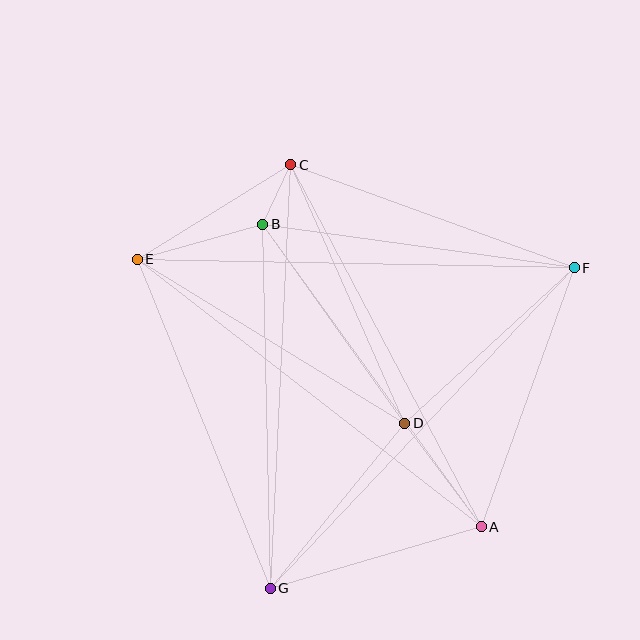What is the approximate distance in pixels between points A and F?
The distance between A and F is approximately 275 pixels.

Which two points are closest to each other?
Points B and C are closest to each other.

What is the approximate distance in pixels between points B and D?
The distance between B and D is approximately 245 pixels.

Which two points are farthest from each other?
Points F and G are farthest from each other.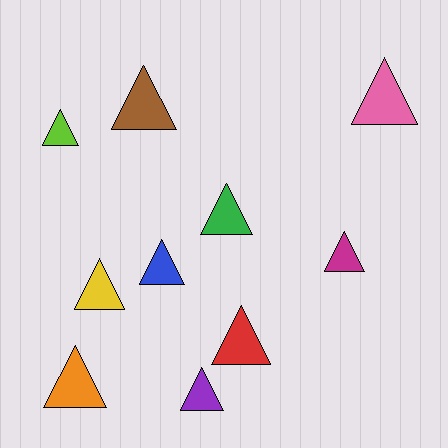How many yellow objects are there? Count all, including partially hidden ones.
There is 1 yellow object.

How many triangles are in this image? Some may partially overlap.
There are 10 triangles.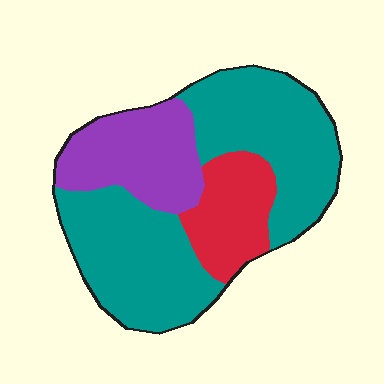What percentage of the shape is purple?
Purple covers about 25% of the shape.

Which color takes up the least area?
Red, at roughly 15%.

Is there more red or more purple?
Purple.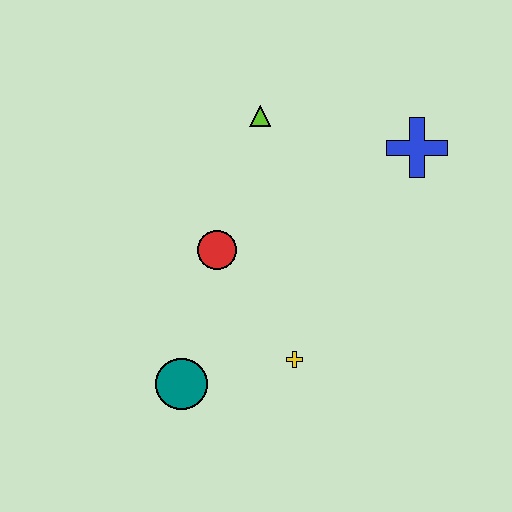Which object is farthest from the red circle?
The blue cross is farthest from the red circle.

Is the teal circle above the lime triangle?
No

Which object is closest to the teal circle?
The yellow cross is closest to the teal circle.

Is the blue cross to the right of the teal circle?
Yes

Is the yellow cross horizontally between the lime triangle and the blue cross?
Yes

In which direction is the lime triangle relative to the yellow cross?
The lime triangle is above the yellow cross.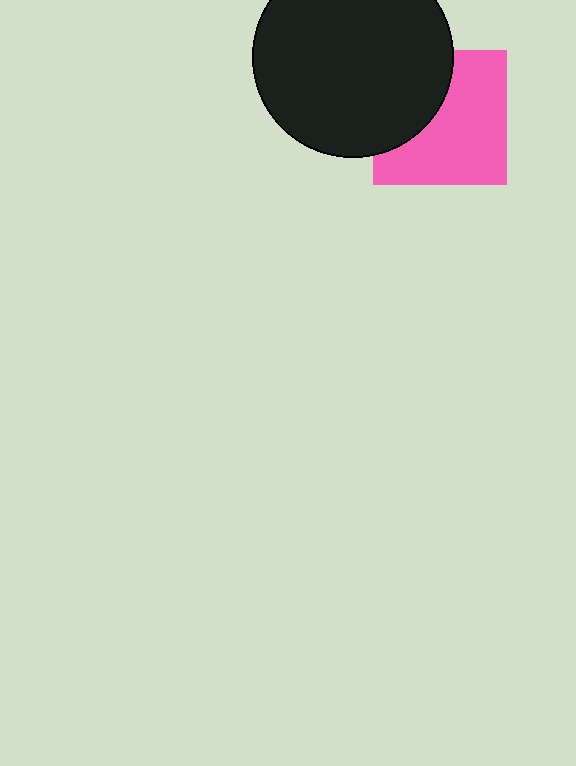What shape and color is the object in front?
The object in front is a black circle.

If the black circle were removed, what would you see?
You would see the complete pink square.